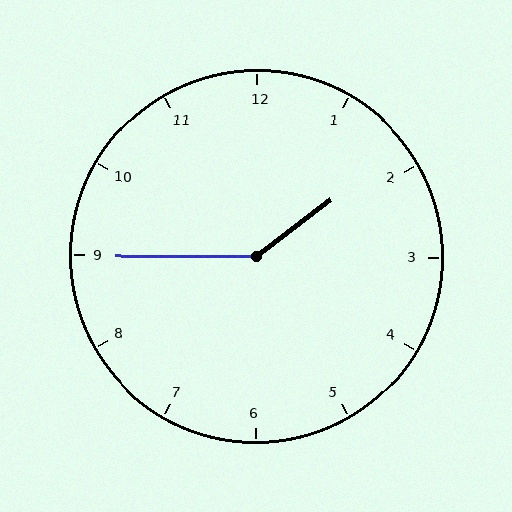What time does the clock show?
1:45.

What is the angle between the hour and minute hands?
Approximately 142 degrees.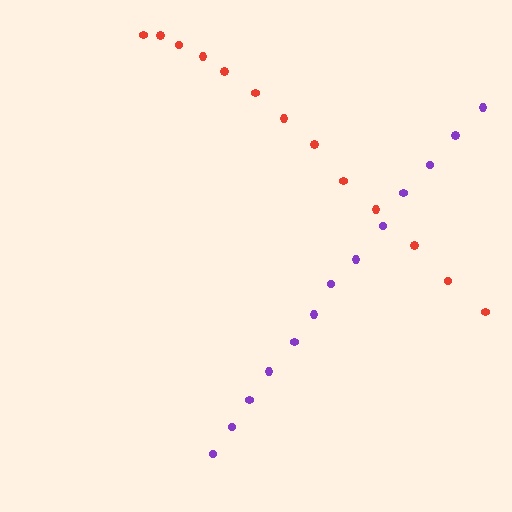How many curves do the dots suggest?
There are 2 distinct paths.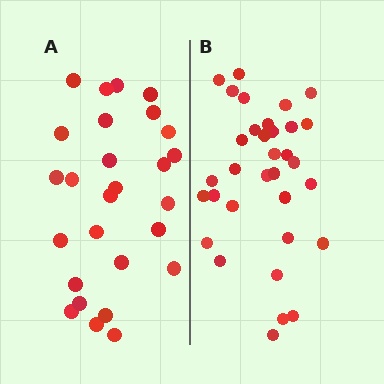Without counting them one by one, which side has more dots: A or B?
Region B (the right region) has more dots.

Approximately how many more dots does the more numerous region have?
Region B has about 6 more dots than region A.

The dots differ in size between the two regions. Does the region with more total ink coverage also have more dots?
No. Region A has more total ink coverage because its dots are larger, but region B actually contains more individual dots. Total area can be misleading — the number of items is what matters here.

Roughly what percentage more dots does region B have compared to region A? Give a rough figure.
About 20% more.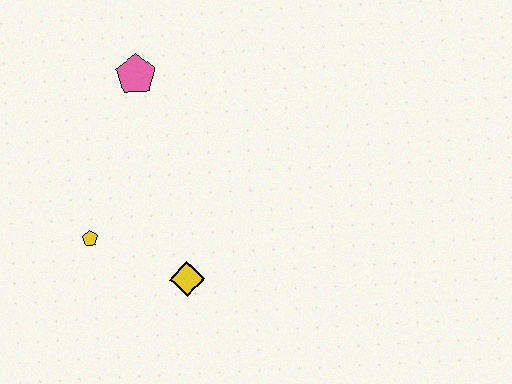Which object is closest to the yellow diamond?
The yellow pentagon is closest to the yellow diamond.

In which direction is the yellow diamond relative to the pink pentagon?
The yellow diamond is below the pink pentagon.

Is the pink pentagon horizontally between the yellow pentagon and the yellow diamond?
Yes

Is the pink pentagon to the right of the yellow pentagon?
Yes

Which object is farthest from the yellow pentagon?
The pink pentagon is farthest from the yellow pentagon.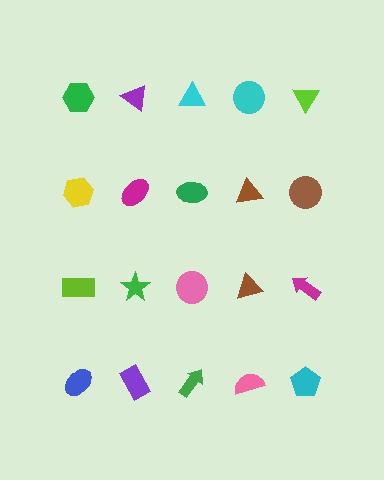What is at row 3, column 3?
A pink circle.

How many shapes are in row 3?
5 shapes.